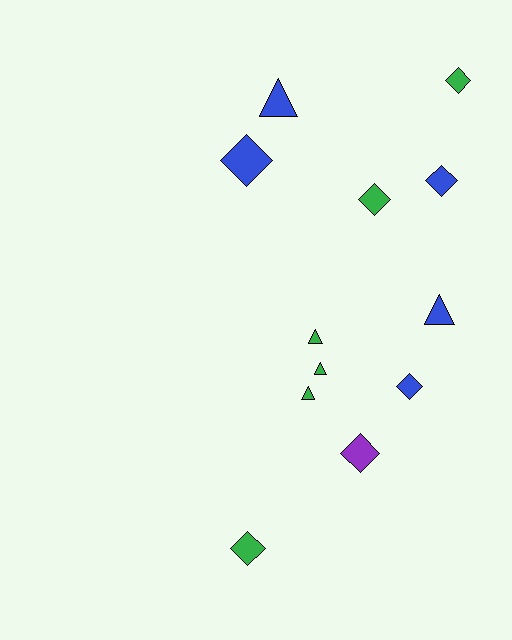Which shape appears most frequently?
Diamond, with 7 objects.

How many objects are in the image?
There are 12 objects.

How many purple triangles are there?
There are no purple triangles.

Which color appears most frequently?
Green, with 6 objects.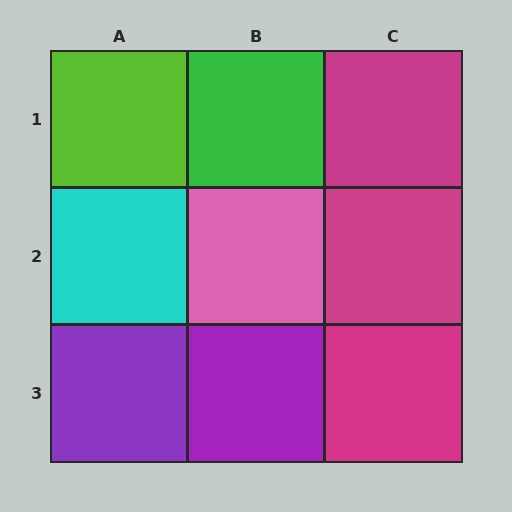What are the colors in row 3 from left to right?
Purple, purple, magenta.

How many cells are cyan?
1 cell is cyan.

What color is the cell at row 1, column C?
Magenta.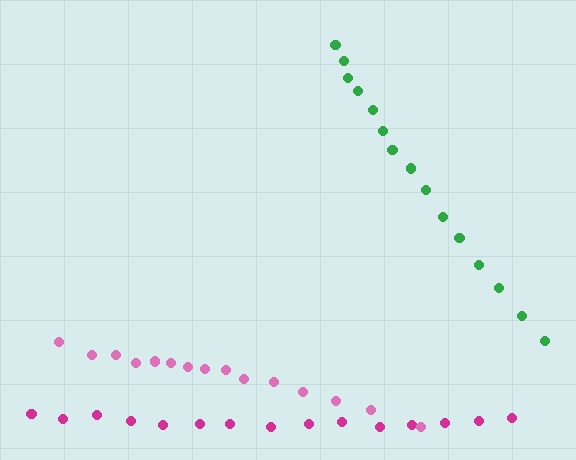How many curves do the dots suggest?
There are 3 distinct paths.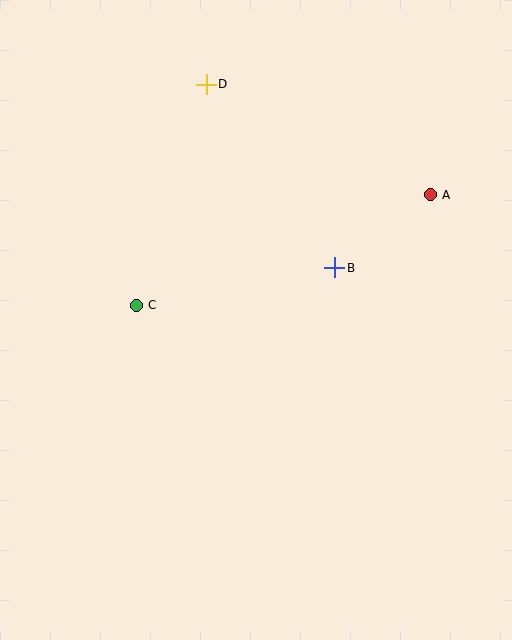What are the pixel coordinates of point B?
Point B is at (335, 268).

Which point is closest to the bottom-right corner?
Point B is closest to the bottom-right corner.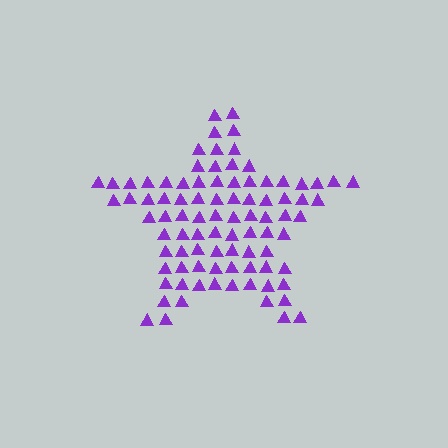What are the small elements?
The small elements are triangles.